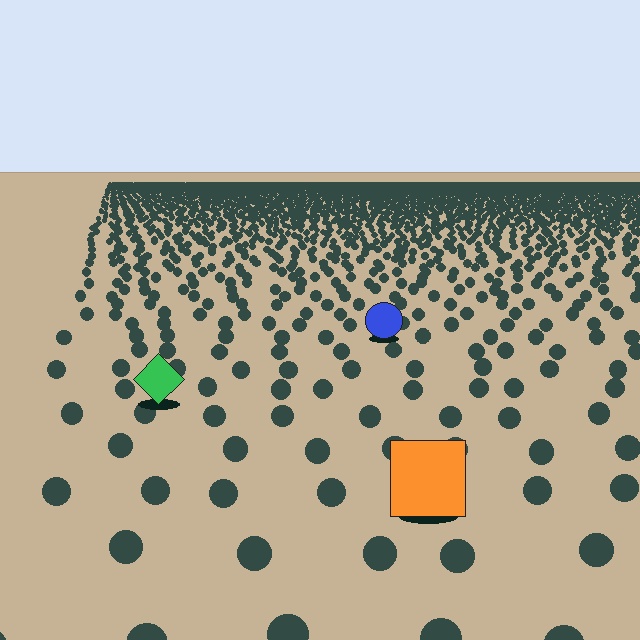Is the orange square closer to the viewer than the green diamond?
Yes. The orange square is closer — you can tell from the texture gradient: the ground texture is coarser near it.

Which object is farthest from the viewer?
The blue circle is farthest from the viewer. It appears smaller and the ground texture around it is denser.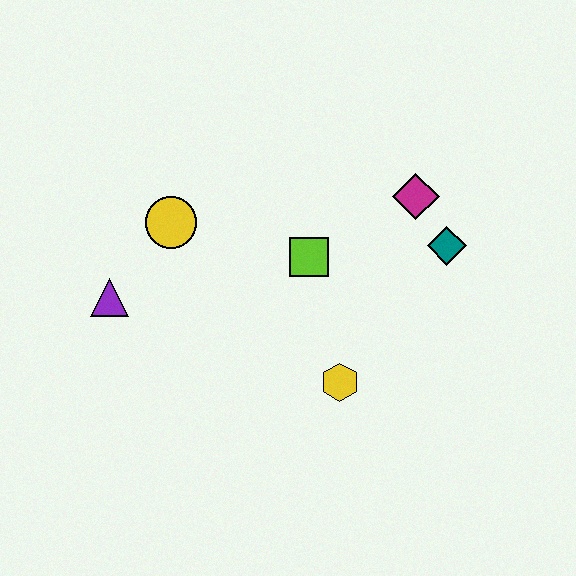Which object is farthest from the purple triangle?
The teal diamond is farthest from the purple triangle.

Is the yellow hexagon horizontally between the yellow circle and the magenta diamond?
Yes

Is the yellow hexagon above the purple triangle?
No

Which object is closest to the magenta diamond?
The teal diamond is closest to the magenta diamond.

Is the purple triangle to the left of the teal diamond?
Yes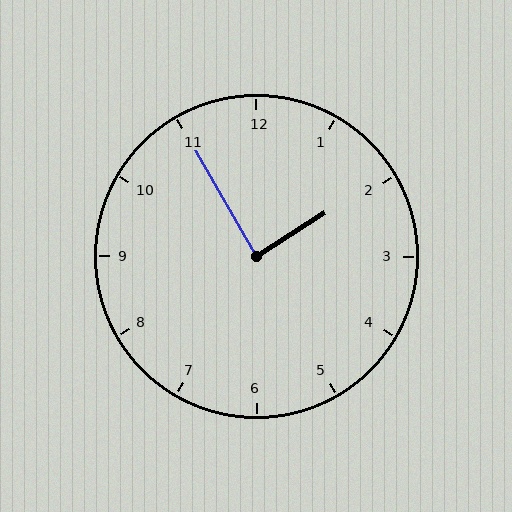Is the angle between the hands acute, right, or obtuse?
It is right.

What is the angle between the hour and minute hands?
Approximately 88 degrees.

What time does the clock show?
1:55.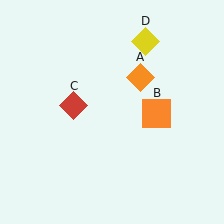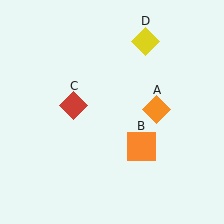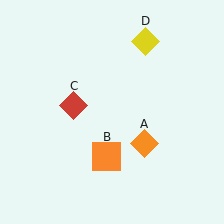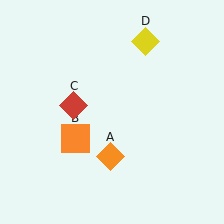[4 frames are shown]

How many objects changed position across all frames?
2 objects changed position: orange diamond (object A), orange square (object B).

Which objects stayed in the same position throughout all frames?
Red diamond (object C) and yellow diamond (object D) remained stationary.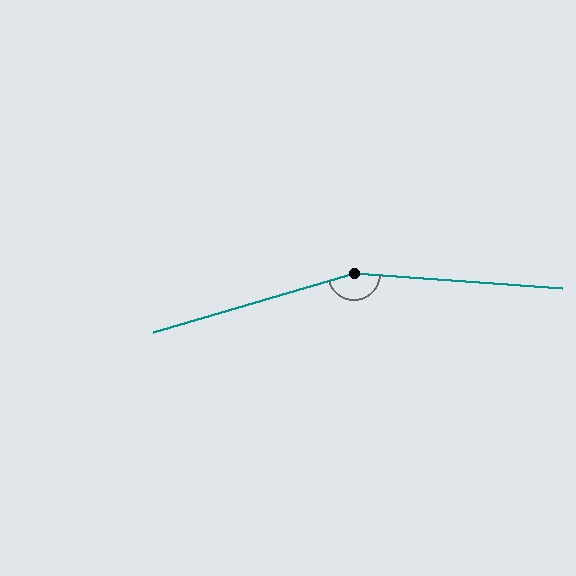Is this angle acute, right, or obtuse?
It is obtuse.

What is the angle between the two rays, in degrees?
Approximately 160 degrees.